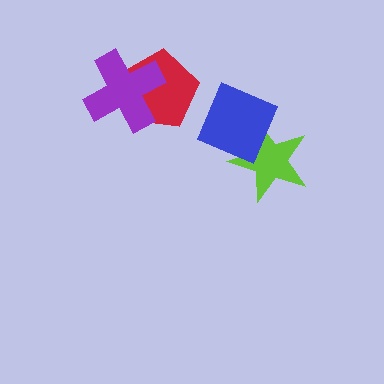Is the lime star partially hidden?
Yes, it is partially covered by another shape.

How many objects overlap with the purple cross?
1 object overlaps with the purple cross.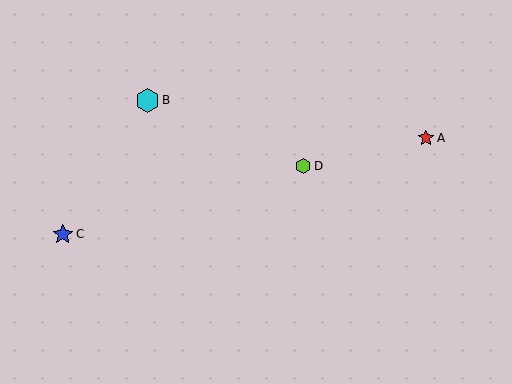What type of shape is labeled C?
Shape C is a blue star.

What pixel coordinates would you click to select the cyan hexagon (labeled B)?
Click at (147, 100) to select the cyan hexagon B.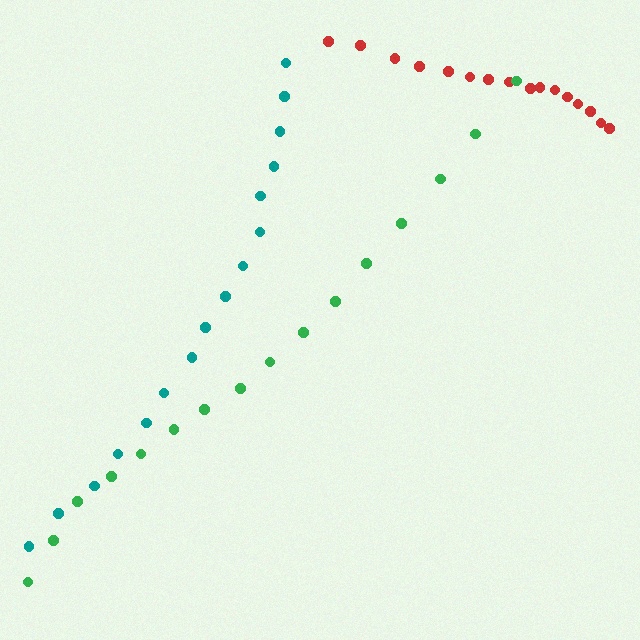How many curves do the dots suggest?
There are 3 distinct paths.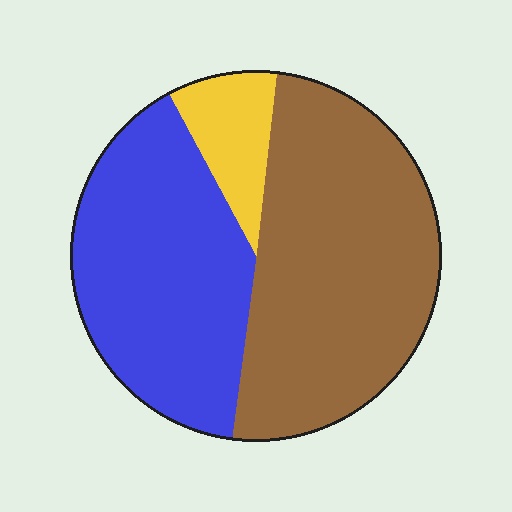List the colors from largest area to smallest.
From largest to smallest: brown, blue, yellow.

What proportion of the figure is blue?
Blue takes up between a third and a half of the figure.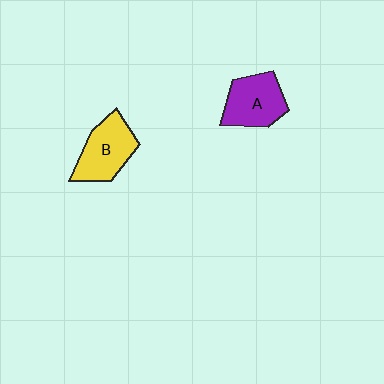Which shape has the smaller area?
Shape A (purple).